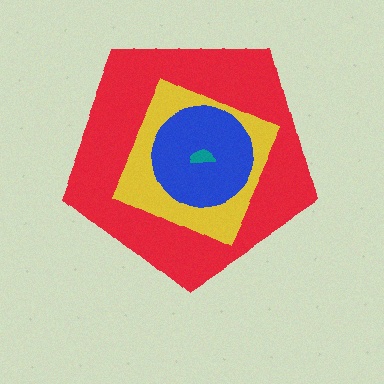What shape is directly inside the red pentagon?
The yellow square.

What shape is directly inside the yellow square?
The blue circle.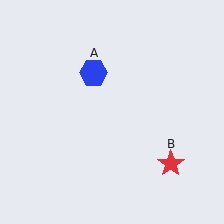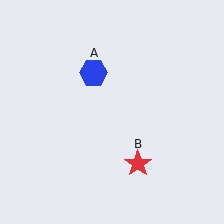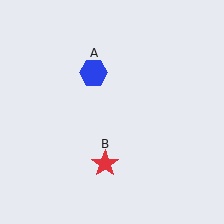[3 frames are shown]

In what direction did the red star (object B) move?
The red star (object B) moved left.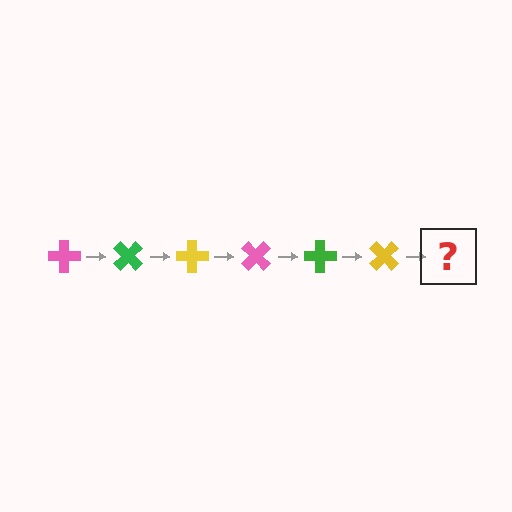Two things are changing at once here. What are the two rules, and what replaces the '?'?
The two rules are that it rotates 45 degrees each step and the color cycles through pink, green, and yellow. The '?' should be a pink cross, rotated 270 degrees from the start.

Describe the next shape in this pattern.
It should be a pink cross, rotated 270 degrees from the start.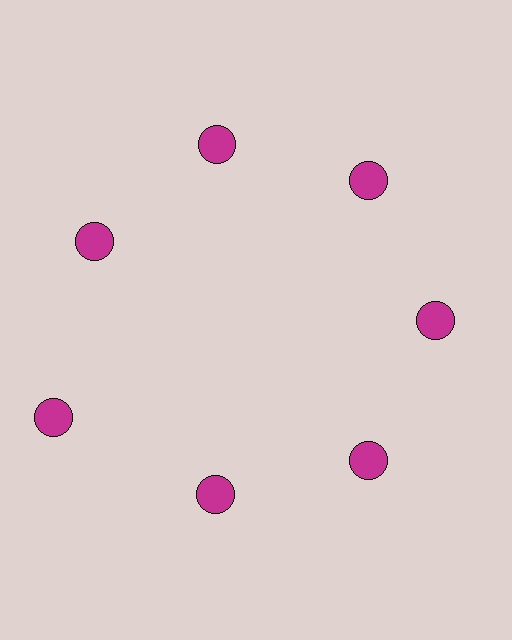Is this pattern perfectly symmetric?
No. The 7 magenta circles are arranged in a ring, but one element near the 8 o'clock position is pushed outward from the center, breaking the 7-fold rotational symmetry.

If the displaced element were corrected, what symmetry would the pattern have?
It would have 7-fold rotational symmetry — the pattern would map onto itself every 51 degrees.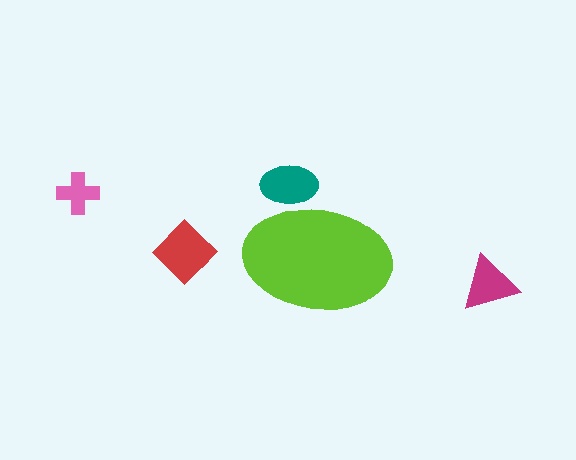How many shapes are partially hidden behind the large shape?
1 shape is partially hidden.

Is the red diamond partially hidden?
No, the red diamond is fully visible.